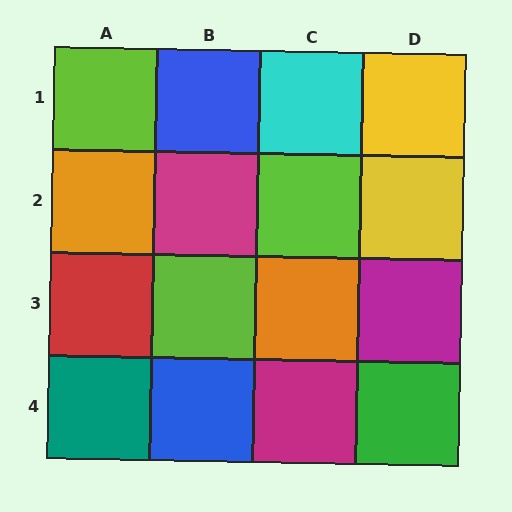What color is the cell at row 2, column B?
Magenta.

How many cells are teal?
1 cell is teal.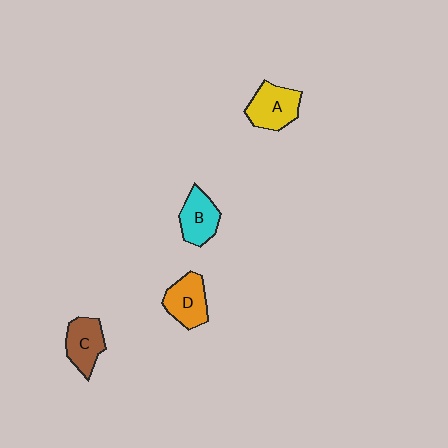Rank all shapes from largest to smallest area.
From largest to smallest: A (yellow), D (orange), C (brown), B (cyan).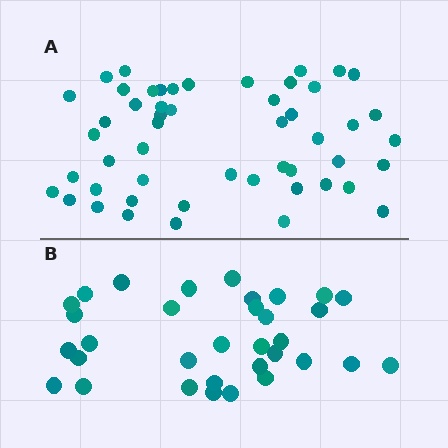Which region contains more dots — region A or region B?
Region A (the top region) has more dots.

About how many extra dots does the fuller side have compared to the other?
Region A has approximately 20 more dots than region B.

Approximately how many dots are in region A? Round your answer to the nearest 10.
About 50 dots. (The exact count is 51, which rounds to 50.)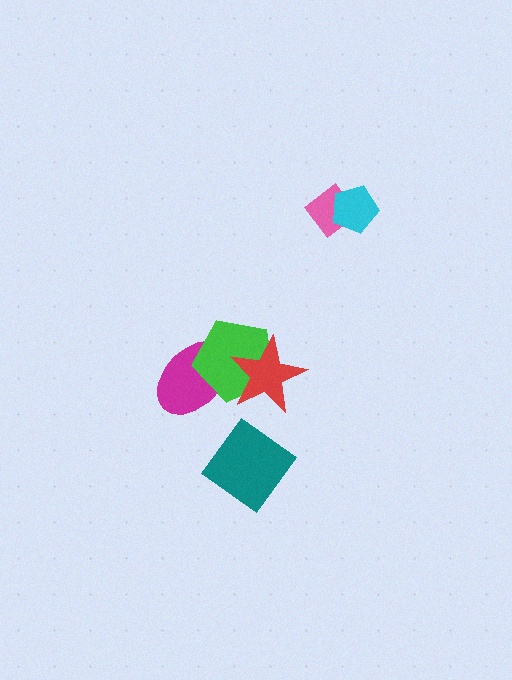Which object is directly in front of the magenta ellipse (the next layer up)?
The green pentagon is directly in front of the magenta ellipse.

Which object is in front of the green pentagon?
The red star is in front of the green pentagon.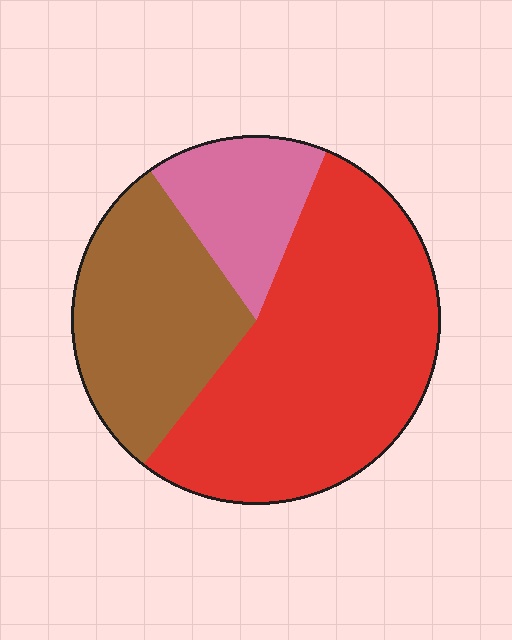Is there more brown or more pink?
Brown.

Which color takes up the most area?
Red, at roughly 55%.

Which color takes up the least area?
Pink, at roughly 15%.